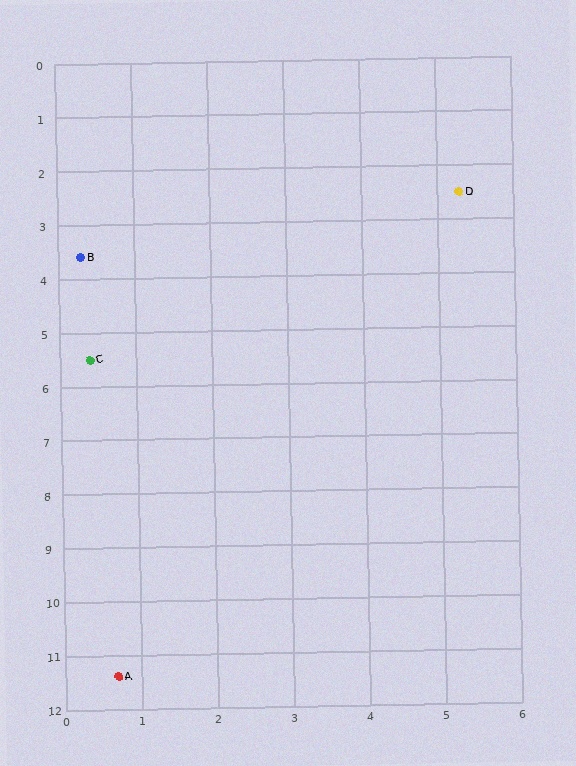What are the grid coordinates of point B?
Point B is at approximately (0.3, 3.6).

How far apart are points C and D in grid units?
Points C and D are about 5.7 grid units apart.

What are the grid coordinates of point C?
Point C is at approximately (0.4, 5.5).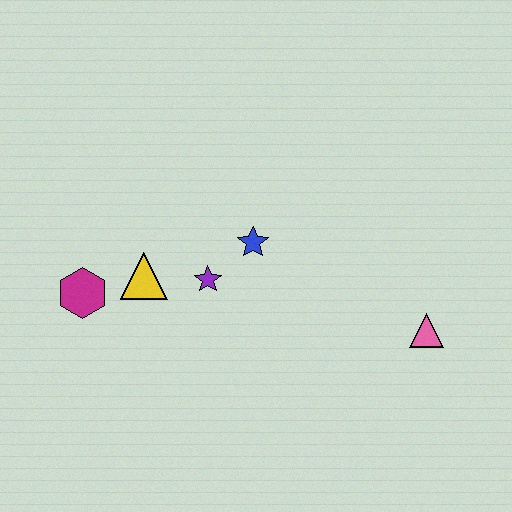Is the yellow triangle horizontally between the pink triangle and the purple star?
No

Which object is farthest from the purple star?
The pink triangle is farthest from the purple star.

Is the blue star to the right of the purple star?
Yes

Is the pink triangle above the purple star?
No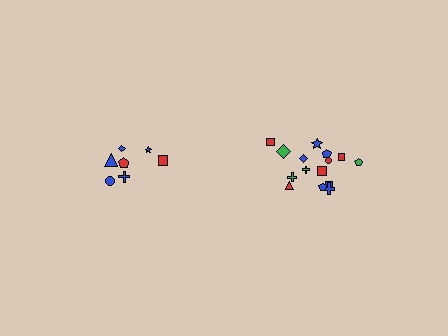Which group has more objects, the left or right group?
The right group.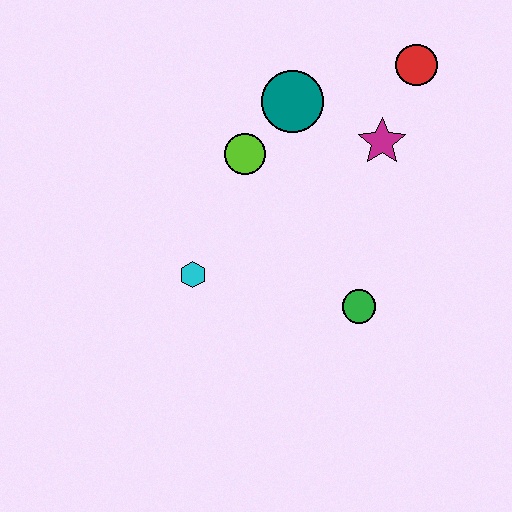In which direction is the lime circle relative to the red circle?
The lime circle is to the left of the red circle.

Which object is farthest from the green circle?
The red circle is farthest from the green circle.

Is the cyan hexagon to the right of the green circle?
No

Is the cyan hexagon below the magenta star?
Yes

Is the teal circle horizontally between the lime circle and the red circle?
Yes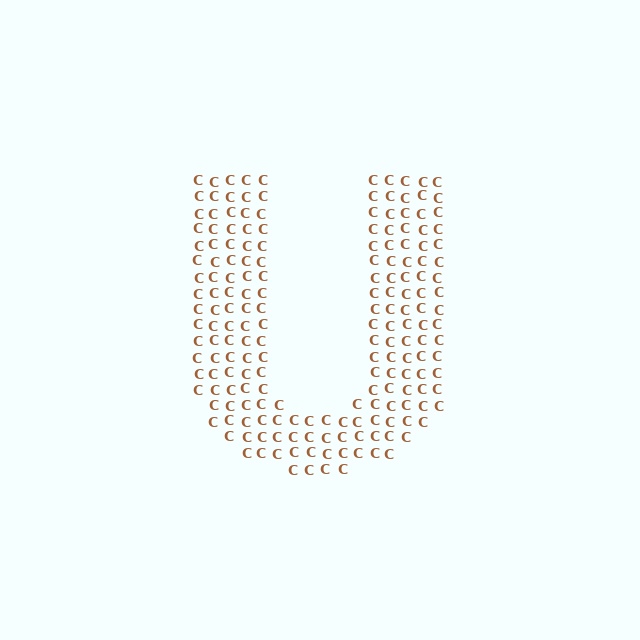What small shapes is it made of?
It is made of small letter C's.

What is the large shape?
The large shape is the letter U.